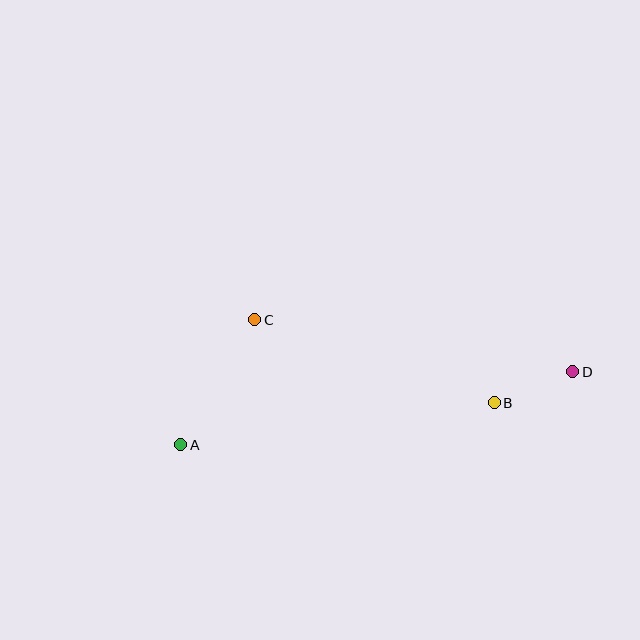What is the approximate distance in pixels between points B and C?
The distance between B and C is approximately 254 pixels.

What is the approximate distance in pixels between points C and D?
The distance between C and D is approximately 322 pixels.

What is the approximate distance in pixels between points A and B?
The distance between A and B is approximately 316 pixels.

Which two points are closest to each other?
Points B and D are closest to each other.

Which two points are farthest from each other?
Points A and D are farthest from each other.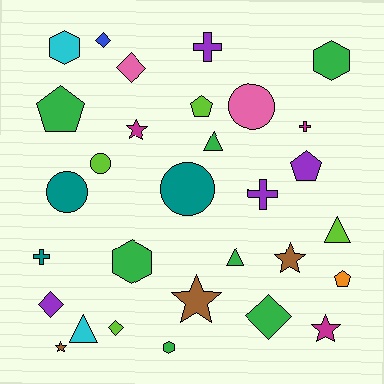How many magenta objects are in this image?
There are 3 magenta objects.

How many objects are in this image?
There are 30 objects.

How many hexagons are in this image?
There are 4 hexagons.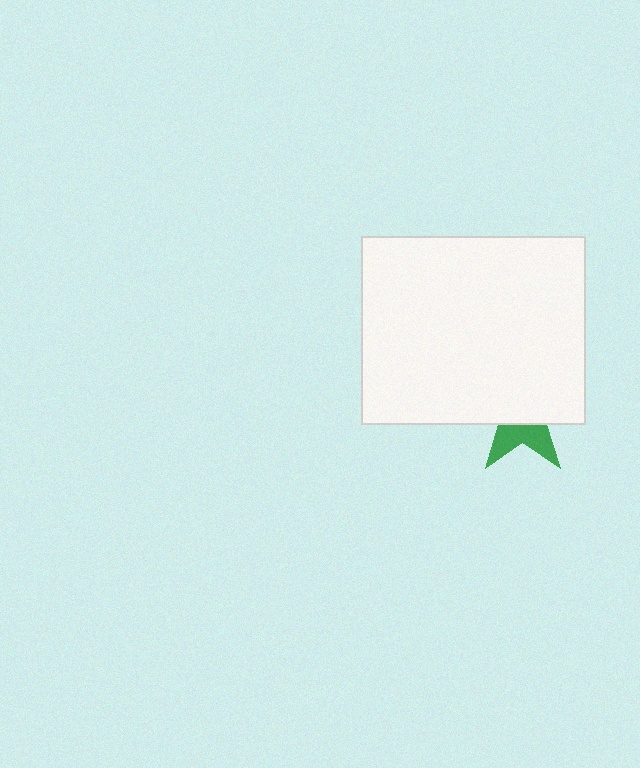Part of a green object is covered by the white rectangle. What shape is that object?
It is a star.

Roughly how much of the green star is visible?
A small part of it is visible (roughly 36%).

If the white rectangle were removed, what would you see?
You would see the complete green star.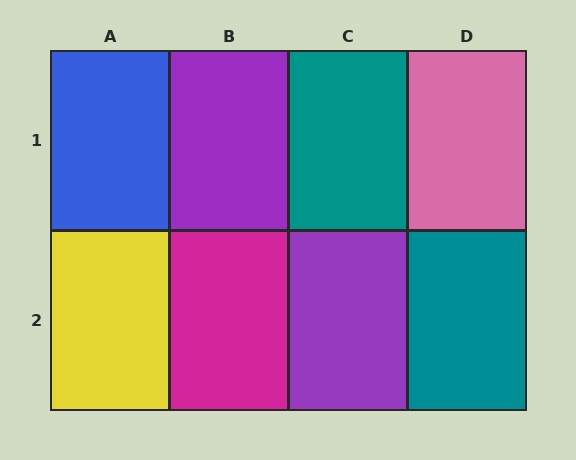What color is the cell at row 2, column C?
Purple.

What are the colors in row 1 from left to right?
Blue, purple, teal, pink.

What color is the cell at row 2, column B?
Magenta.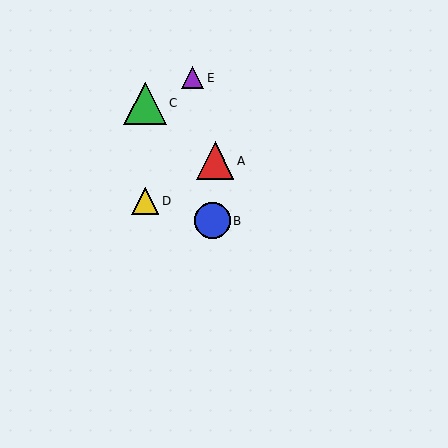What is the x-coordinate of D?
Object D is at x≈145.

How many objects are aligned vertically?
2 objects (C, D) are aligned vertically.